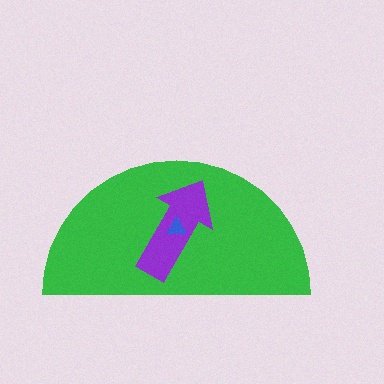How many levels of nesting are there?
3.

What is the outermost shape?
The green semicircle.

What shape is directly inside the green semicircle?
The purple arrow.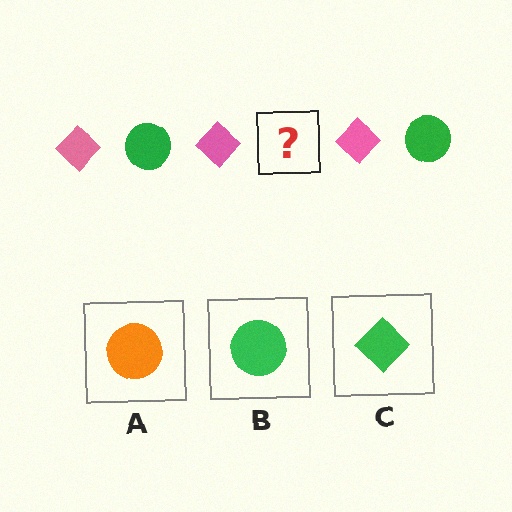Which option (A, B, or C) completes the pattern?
B.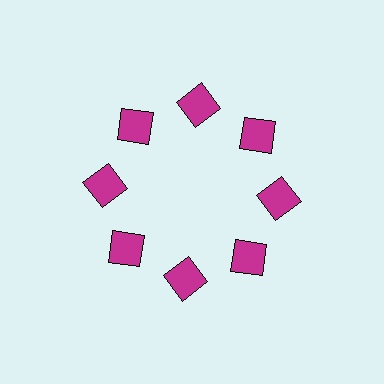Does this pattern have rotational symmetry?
Yes, this pattern has 8-fold rotational symmetry. It looks the same after rotating 45 degrees around the center.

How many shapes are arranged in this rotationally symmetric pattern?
There are 8 shapes, arranged in 8 groups of 1.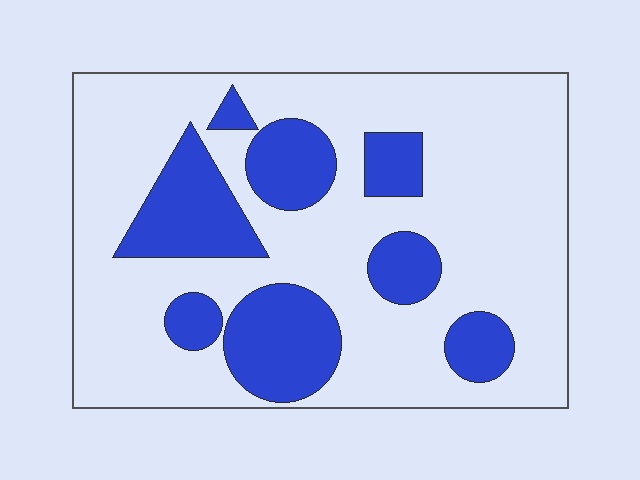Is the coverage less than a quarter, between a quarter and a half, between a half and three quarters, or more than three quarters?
Between a quarter and a half.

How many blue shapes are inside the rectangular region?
8.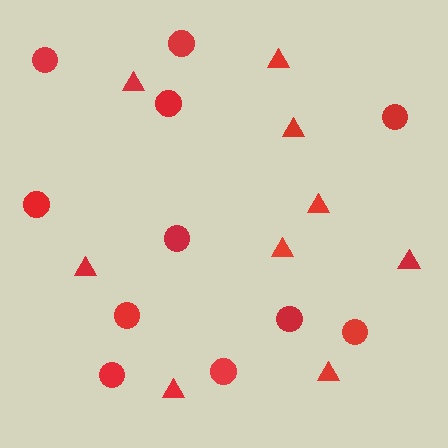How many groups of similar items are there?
There are 2 groups: one group of triangles (9) and one group of circles (11).